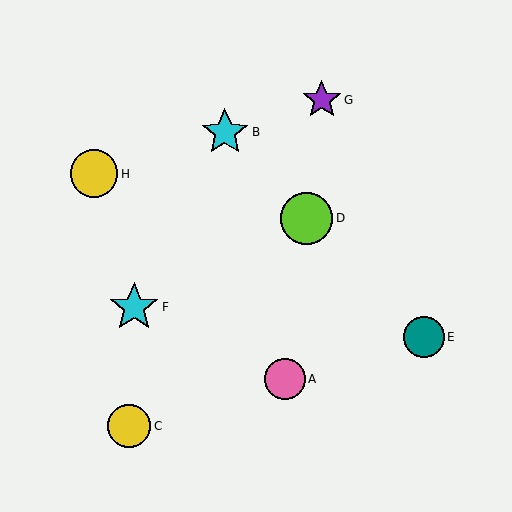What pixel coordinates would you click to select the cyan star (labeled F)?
Click at (134, 307) to select the cyan star F.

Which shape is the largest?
The lime circle (labeled D) is the largest.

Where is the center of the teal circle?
The center of the teal circle is at (424, 337).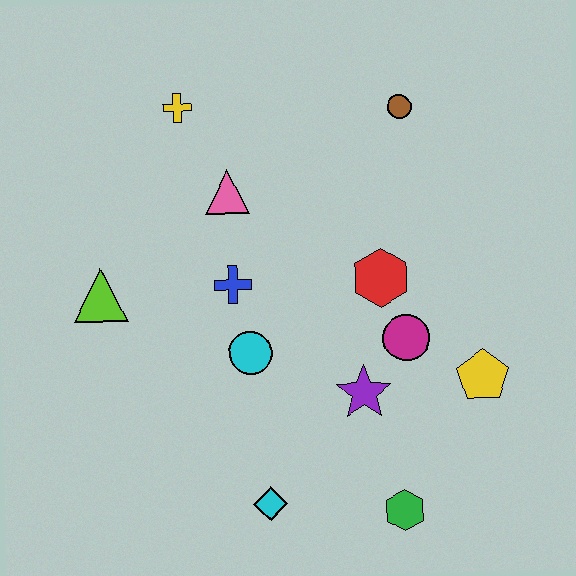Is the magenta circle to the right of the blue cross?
Yes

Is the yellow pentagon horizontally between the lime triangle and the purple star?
No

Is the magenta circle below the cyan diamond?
No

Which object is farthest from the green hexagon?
The yellow cross is farthest from the green hexagon.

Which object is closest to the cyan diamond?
The green hexagon is closest to the cyan diamond.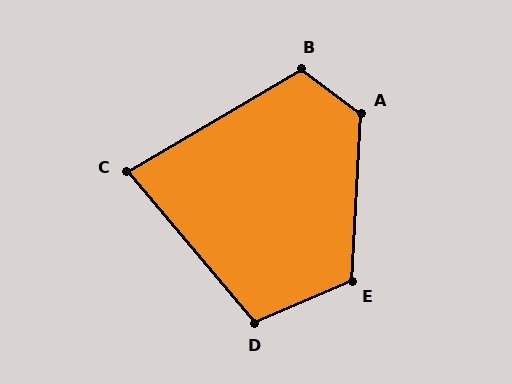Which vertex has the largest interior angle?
A, at approximately 124 degrees.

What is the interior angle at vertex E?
Approximately 116 degrees (obtuse).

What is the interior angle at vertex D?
Approximately 107 degrees (obtuse).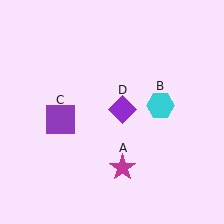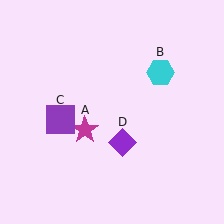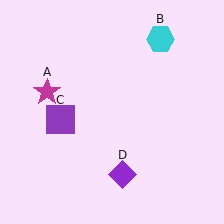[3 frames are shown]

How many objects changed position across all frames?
3 objects changed position: magenta star (object A), cyan hexagon (object B), purple diamond (object D).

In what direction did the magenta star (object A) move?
The magenta star (object A) moved up and to the left.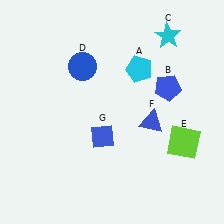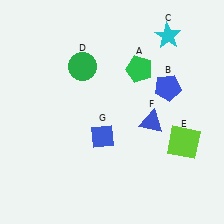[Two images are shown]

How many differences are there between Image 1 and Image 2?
There are 2 differences between the two images.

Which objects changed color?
A changed from cyan to green. D changed from blue to green.